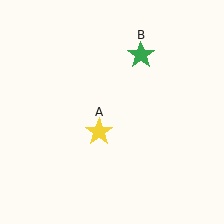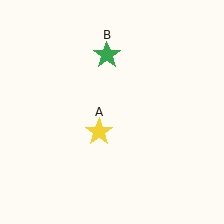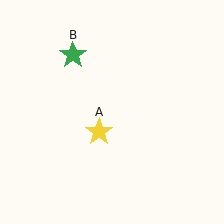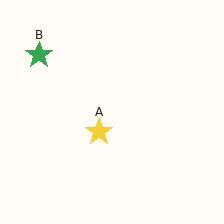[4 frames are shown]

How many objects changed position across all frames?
1 object changed position: green star (object B).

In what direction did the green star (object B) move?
The green star (object B) moved left.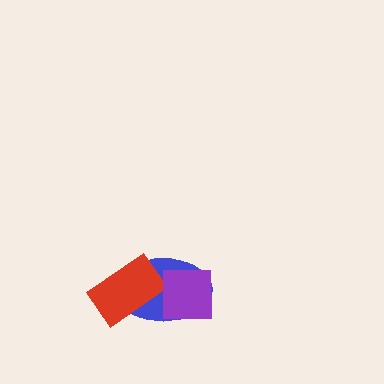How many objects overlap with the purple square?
2 objects overlap with the purple square.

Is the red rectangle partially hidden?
Yes, it is partially covered by another shape.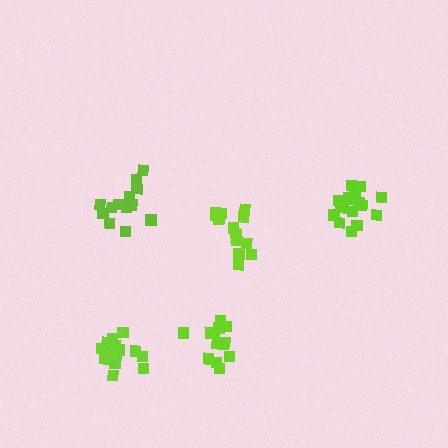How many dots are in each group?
Group 1: 15 dots, Group 2: 15 dots, Group 3: 14 dots, Group 4: 13 dots, Group 5: 17 dots (74 total).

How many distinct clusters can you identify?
There are 5 distinct clusters.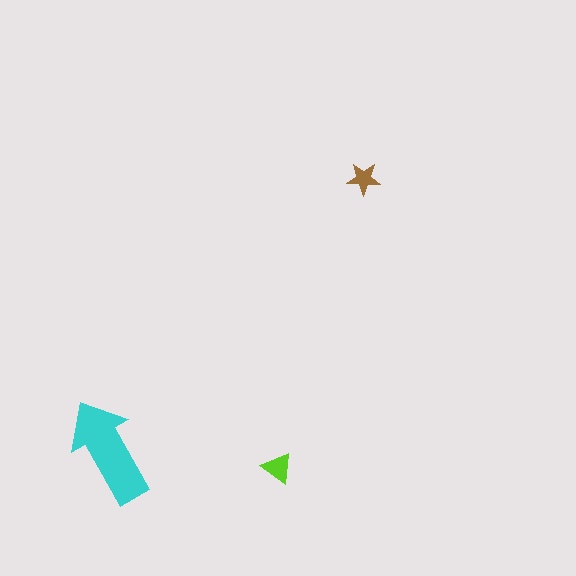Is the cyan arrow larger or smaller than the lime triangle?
Larger.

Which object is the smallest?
The brown star.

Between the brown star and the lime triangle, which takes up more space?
The lime triangle.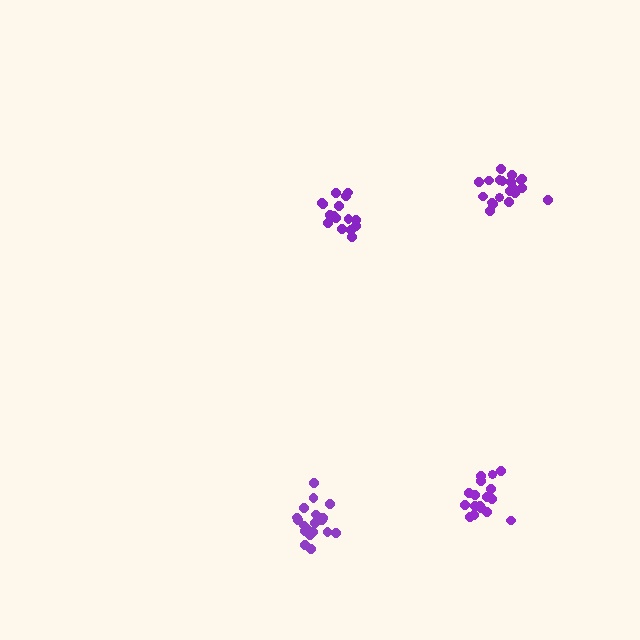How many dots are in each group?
Group 1: 20 dots, Group 2: 19 dots, Group 3: 16 dots, Group 4: 17 dots (72 total).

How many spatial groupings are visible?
There are 4 spatial groupings.